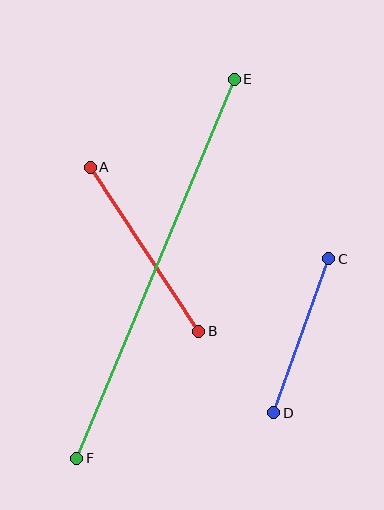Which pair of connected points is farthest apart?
Points E and F are farthest apart.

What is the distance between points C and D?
The distance is approximately 163 pixels.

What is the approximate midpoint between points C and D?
The midpoint is at approximately (301, 336) pixels.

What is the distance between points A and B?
The distance is approximately 197 pixels.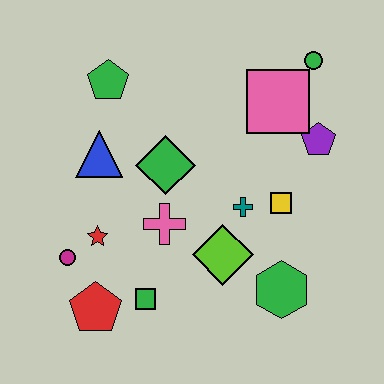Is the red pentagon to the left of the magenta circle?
No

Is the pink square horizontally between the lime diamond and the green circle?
Yes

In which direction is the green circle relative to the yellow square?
The green circle is above the yellow square.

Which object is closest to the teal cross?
The yellow square is closest to the teal cross.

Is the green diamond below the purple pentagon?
Yes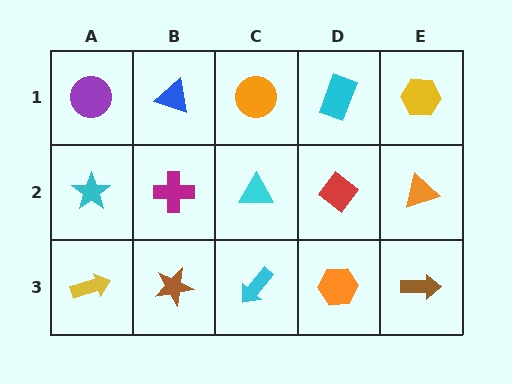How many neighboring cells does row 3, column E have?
2.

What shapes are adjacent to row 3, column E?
An orange triangle (row 2, column E), an orange hexagon (row 3, column D).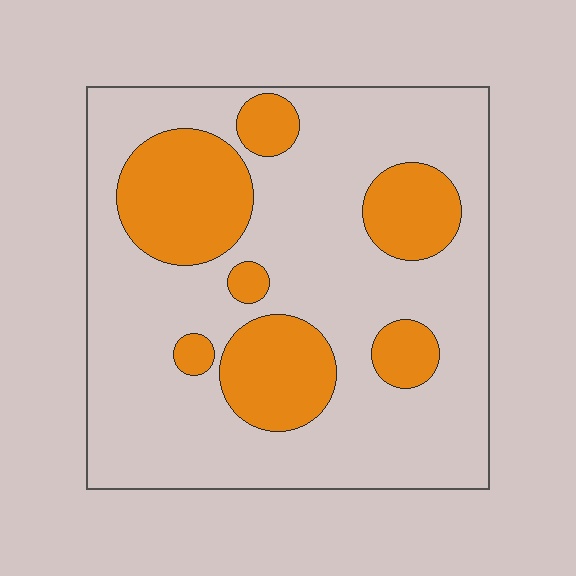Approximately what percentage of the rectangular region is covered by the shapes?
Approximately 25%.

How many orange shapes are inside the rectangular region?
7.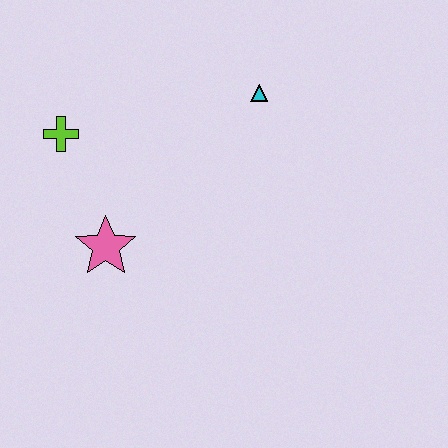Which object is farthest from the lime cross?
The cyan triangle is farthest from the lime cross.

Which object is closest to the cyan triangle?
The lime cross is closest to the cyan triangle.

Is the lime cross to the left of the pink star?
Yes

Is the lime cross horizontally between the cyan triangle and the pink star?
No